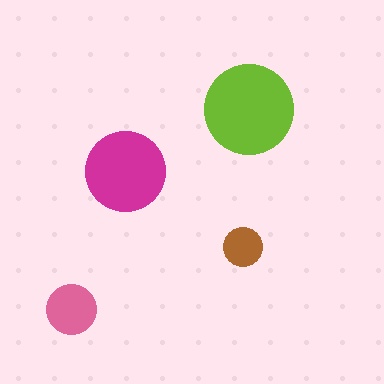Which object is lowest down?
The pink circle is bottommost.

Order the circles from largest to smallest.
the lime one, the magenta one, the pink one, the brown one.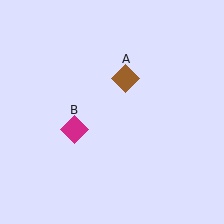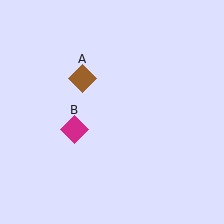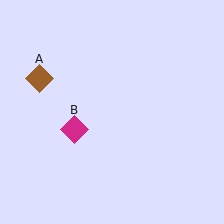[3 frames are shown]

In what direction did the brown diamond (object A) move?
The brown diamond (object A) moved left.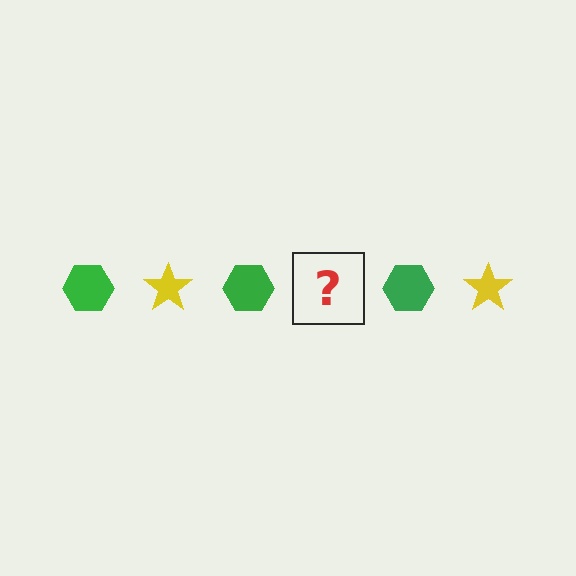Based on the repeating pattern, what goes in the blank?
The blank should be a yellow star.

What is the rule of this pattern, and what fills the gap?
The rule is that the pattern alternates between green hexagon and yellow star. The gap should be filled with a yellow star.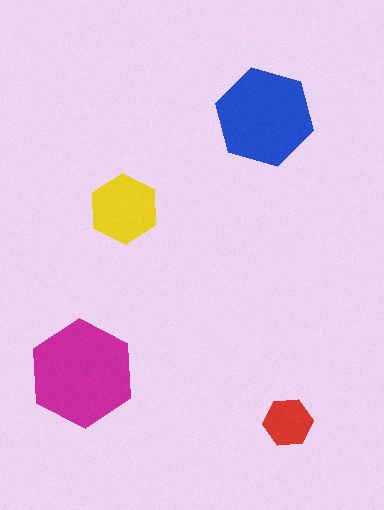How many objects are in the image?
There are 4 objects in the image.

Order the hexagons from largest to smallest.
the magenta one, the blue one, the yellow one, the red one.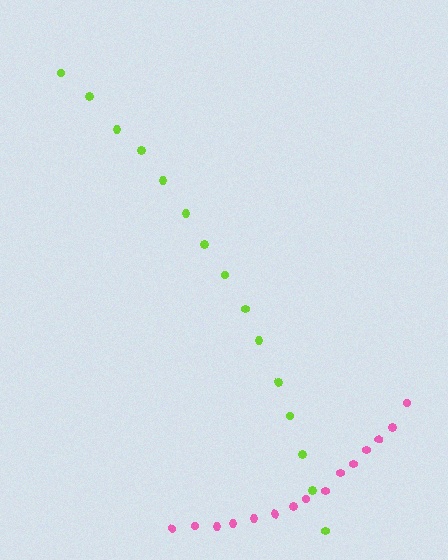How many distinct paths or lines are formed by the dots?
There are 2 distinct paths.